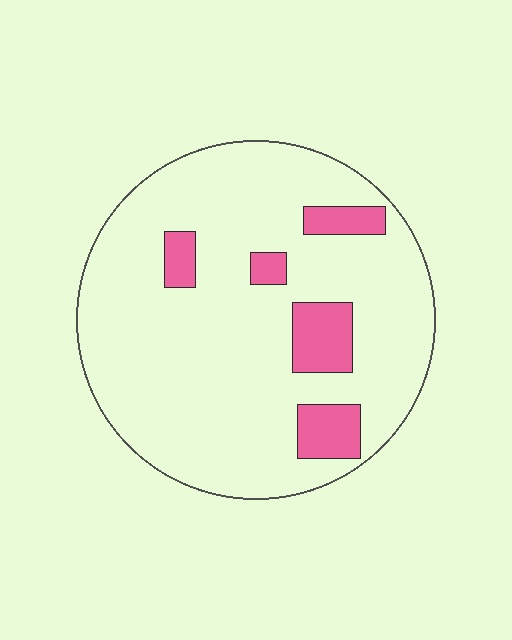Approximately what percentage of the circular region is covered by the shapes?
Approximately 15%.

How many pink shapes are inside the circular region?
5.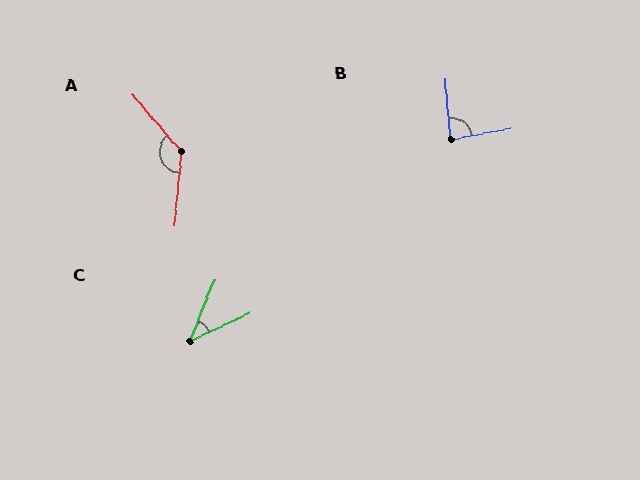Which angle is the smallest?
C, at approximately 42 degrees.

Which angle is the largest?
A, at approximately 134 degrees.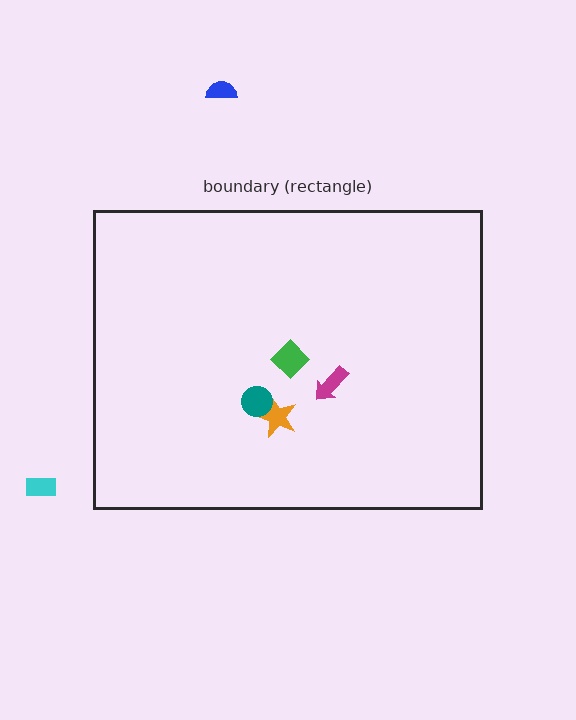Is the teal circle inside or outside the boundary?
Inside.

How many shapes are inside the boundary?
4 inside, 2 outside.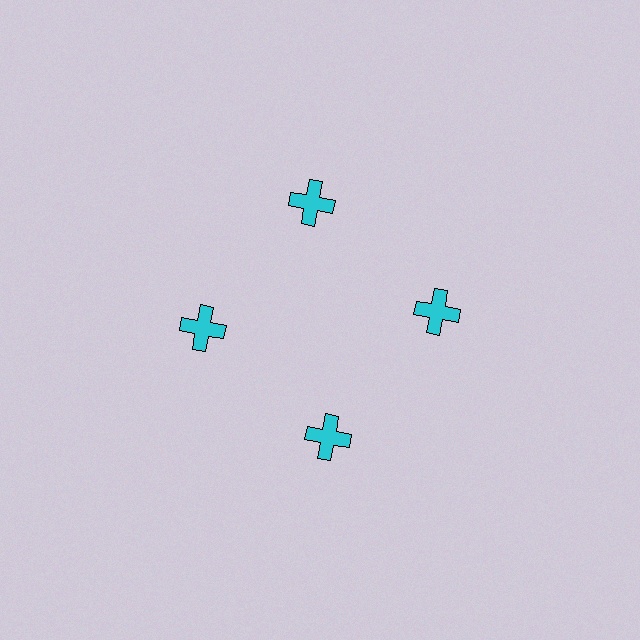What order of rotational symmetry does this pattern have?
This pattern has 4-fold rotational symmetry.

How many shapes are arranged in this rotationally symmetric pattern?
There are 4 shapes, arranged in 4 groups of 1.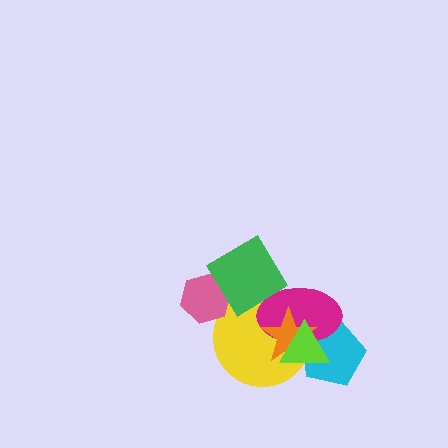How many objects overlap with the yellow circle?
5 objects overlap with the yellow circle.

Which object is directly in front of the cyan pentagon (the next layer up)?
The magenta ellipse is directly in front of the cyan pentagon.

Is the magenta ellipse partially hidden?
Yes, it is partially covered by another shape.